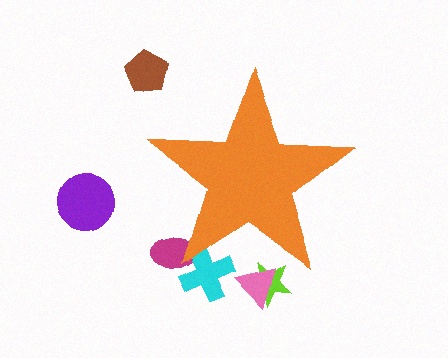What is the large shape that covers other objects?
An orange star.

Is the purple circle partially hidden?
No, the purple circle is fully visible.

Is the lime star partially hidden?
Yes, the lime star is partially hidden behind the orange star.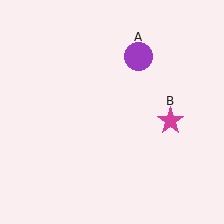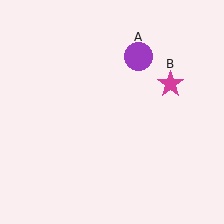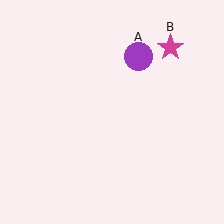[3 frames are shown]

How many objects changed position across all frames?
1 object changed position: magenta star (object B).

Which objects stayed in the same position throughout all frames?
Purple circle (object A) remained stationary.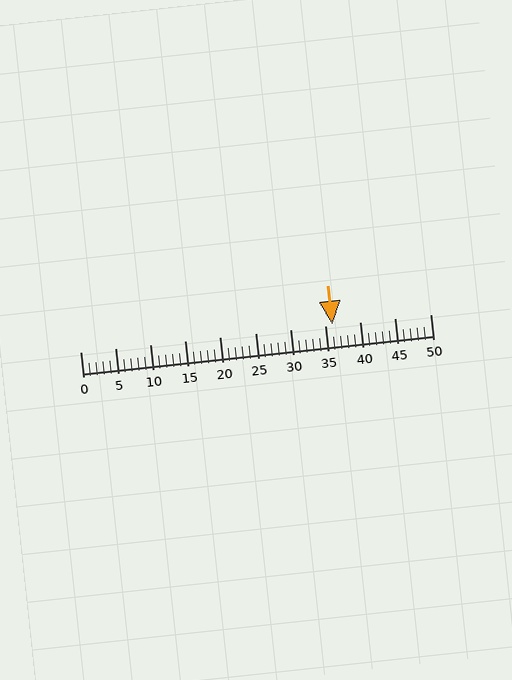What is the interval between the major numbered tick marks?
The major tick marks are spaced 5 units apart.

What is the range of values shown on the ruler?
The ruler shows values from 0 to 50.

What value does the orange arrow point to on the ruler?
The orange arrow points to approximately 36.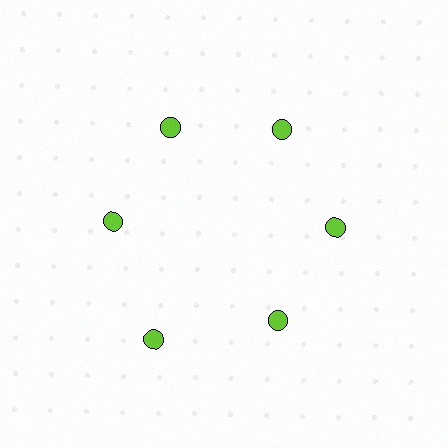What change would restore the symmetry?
The symmetry would be restored by moving it inward, back onto the ring so that all 6 circles sit at equal angles and equal distance from the center.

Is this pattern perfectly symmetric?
No. The 6 lime circles are arranged in a ring, but one element near the 7 o'clock position is pushed outward from the center, breaking the 6-fold rotational symmetry.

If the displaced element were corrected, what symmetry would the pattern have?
It would have 6-fold rotational symmetry — the pattern would map onto itself every 60 degrees.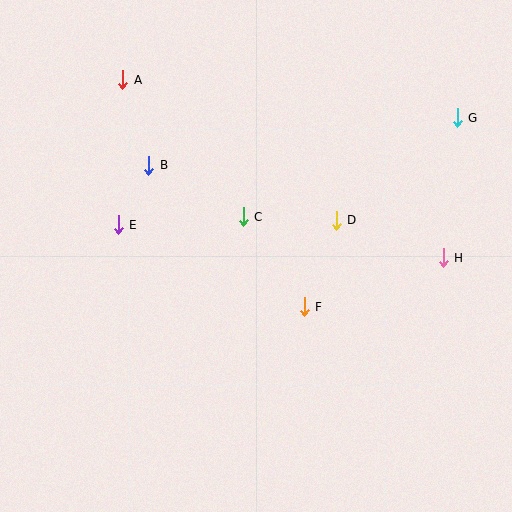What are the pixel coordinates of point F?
Point F is at (304, 307).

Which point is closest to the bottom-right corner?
Point H is closest to the bottom-right corner.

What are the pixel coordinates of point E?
Point E is at (118, 225).